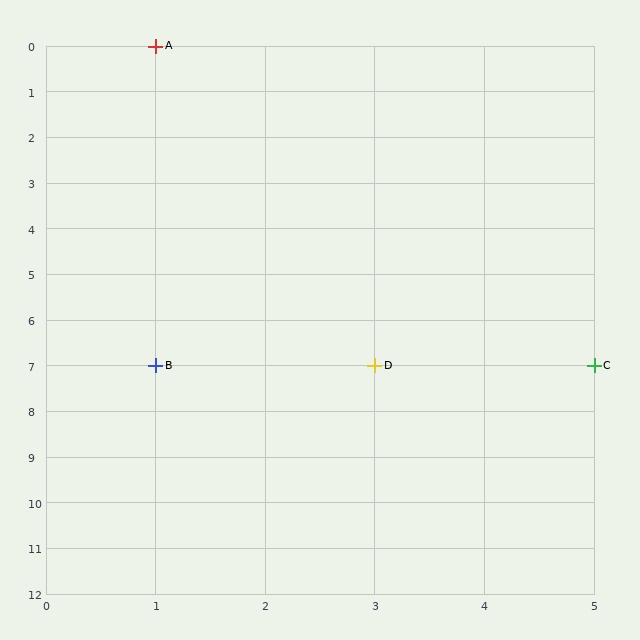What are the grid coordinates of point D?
Point D is at grid coordinates (3, 7).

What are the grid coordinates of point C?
Point C is at grid coordinates (5, 7).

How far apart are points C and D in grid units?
Points C and D are 2 columns apart.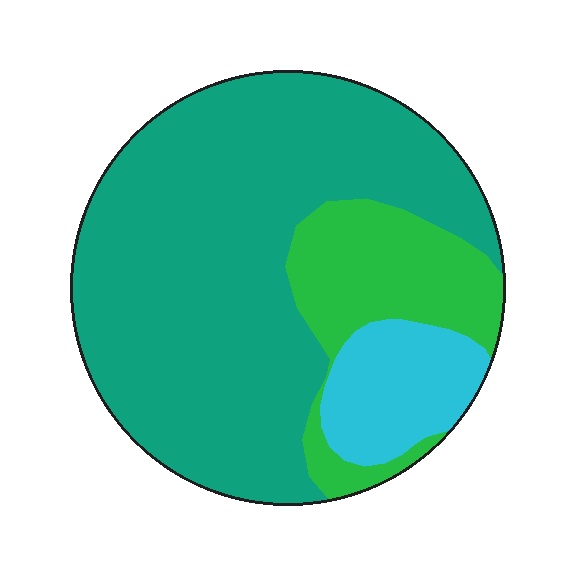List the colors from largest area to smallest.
From largest to smallest: teal, green, cyan.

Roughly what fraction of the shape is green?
Green takes up less than a quarter of the shape.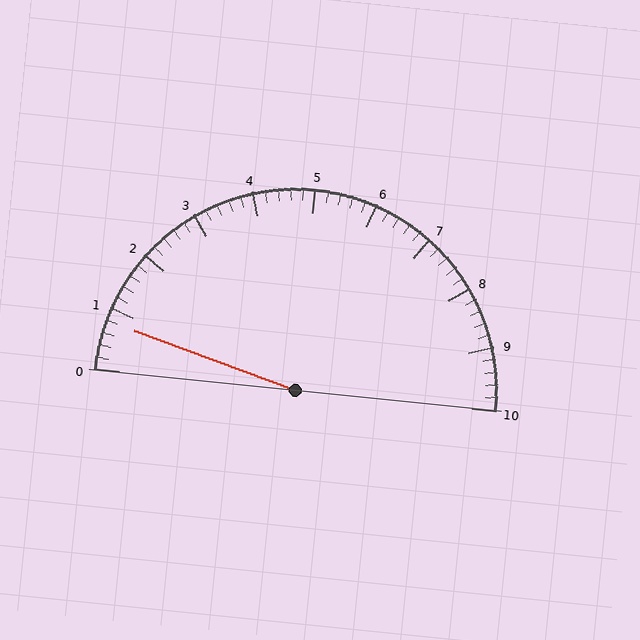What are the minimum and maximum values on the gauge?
The gauge ranges from 0 to 10.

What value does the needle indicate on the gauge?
The needle indicates approximately 0.8.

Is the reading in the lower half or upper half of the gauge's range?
The reading is in the lower half of the range (0 to 10).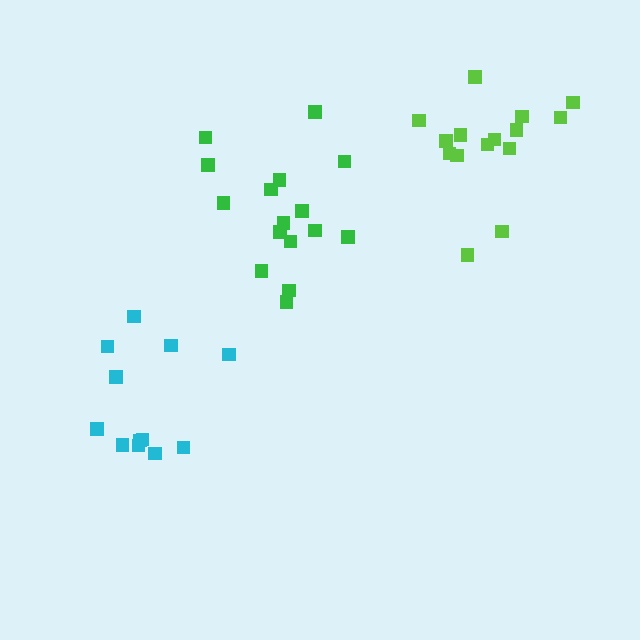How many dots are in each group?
Group 1: 15 dots, Group 2: 16 dots, Group 3: 12 dots (43 total).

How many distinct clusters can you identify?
There are 3 distinct clusters.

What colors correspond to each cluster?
The clusters are colored: lime, green, cyan.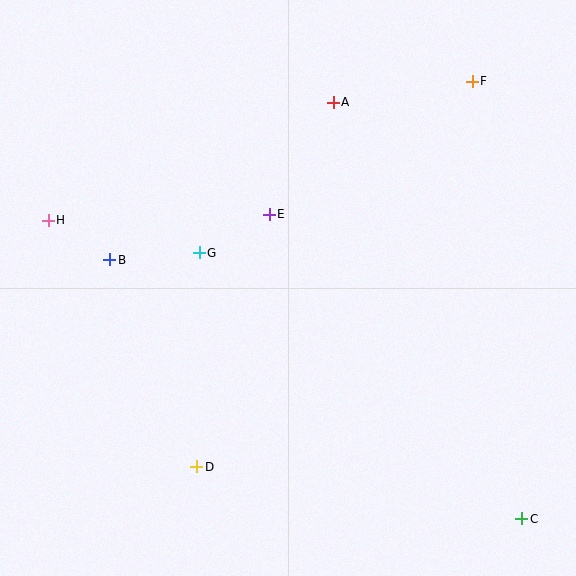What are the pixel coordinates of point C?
Point C is at (522, 519).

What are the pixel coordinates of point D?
Point D is at (197, 467).